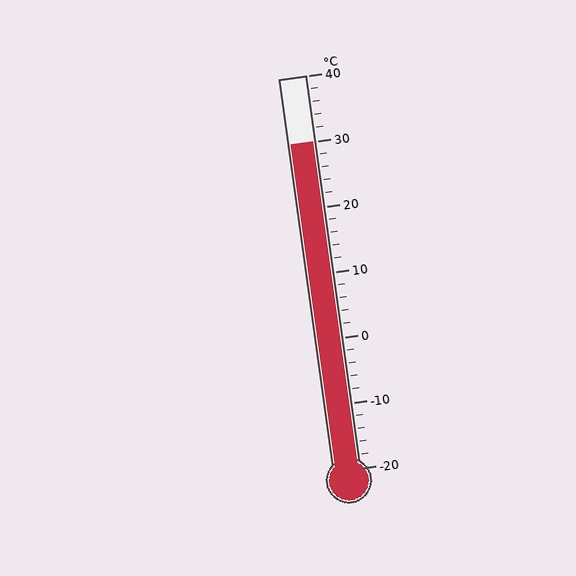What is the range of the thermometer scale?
The thermometer scale ranges from -20°C to 40°C.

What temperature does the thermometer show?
The thermometer shows approximately 30°C.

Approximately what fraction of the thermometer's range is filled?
The thermometer is filled to approximately 85% of its range.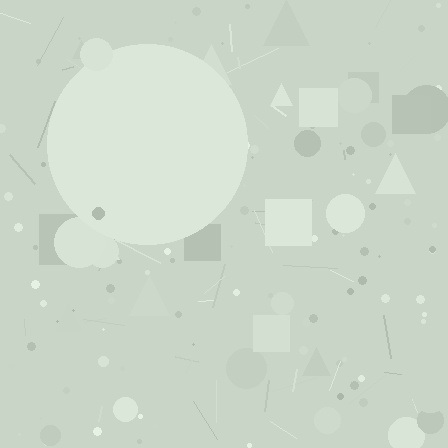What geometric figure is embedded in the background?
A circle is embedded in the background.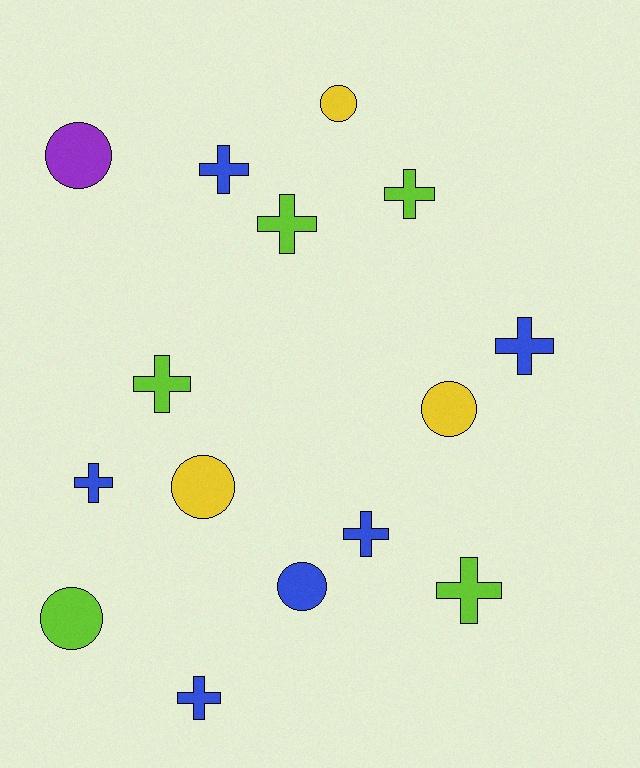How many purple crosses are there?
There are no purple crosses.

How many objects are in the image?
There are 15 objects.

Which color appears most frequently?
Blue, with 6 objects.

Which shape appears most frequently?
Cross, with 9 objects.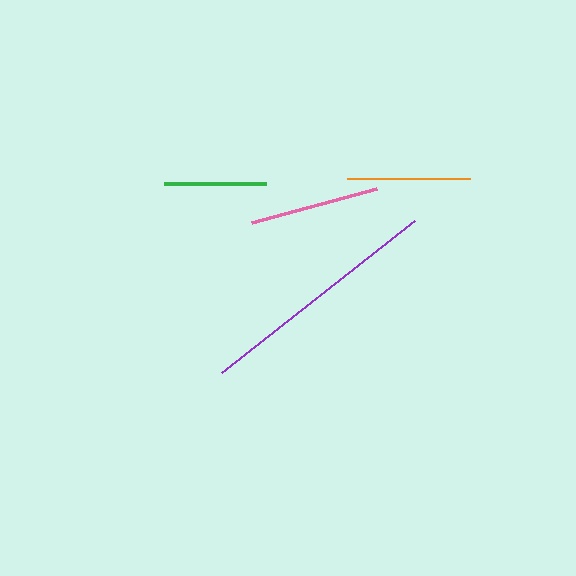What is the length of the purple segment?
The purple segment is approximately 246 pixels long.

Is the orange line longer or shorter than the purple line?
The purple line is longer than the orange line.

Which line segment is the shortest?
The green line is the shortest at approximately 103 pixels.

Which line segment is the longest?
The purple line is the longest at approximately 246 pixels.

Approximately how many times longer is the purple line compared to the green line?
The purple line is approximately 2.4 times the length of the green line.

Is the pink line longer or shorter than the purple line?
The purple line is longer than the pink line.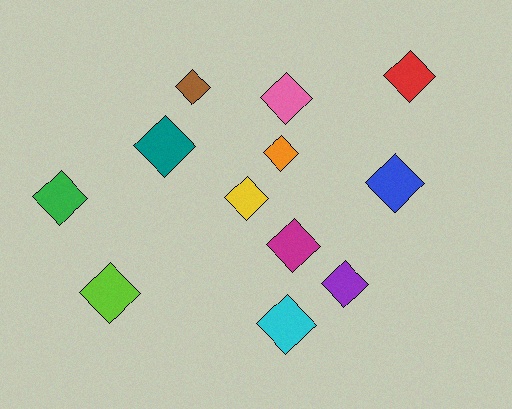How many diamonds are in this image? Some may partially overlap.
There are 12 diamonds.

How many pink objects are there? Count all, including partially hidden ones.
There is 1 pink object.